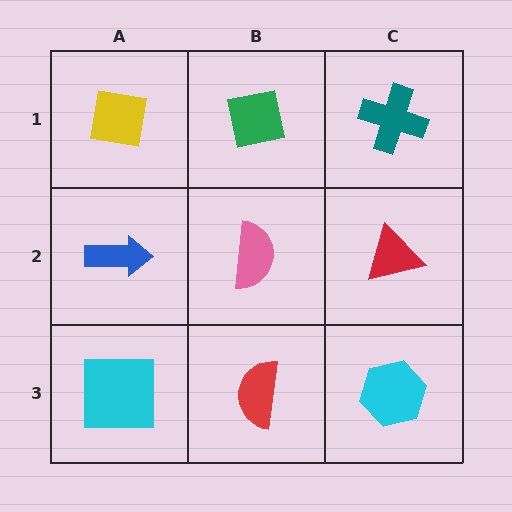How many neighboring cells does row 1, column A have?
2.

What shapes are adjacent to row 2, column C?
A teal cross (row 1, column C), a cyan hexagon (row 3, column C), a pink semicircle (row 2, column B).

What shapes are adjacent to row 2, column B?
A green square (row 1, column B), a red semicircle (row 3, column B), a blue arrow (row 2, column A), a red triangle (row 2, column C).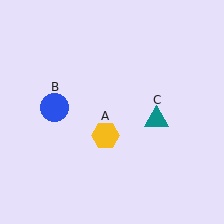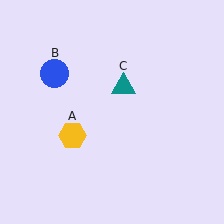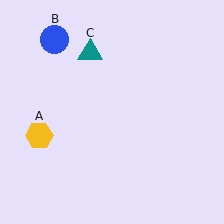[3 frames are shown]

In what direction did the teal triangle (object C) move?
The teal triangle (object C) moved up and to the left.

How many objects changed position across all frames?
3 objects changed position: yellow hexagon (object A), blue circle (object B), teal triangle (object C).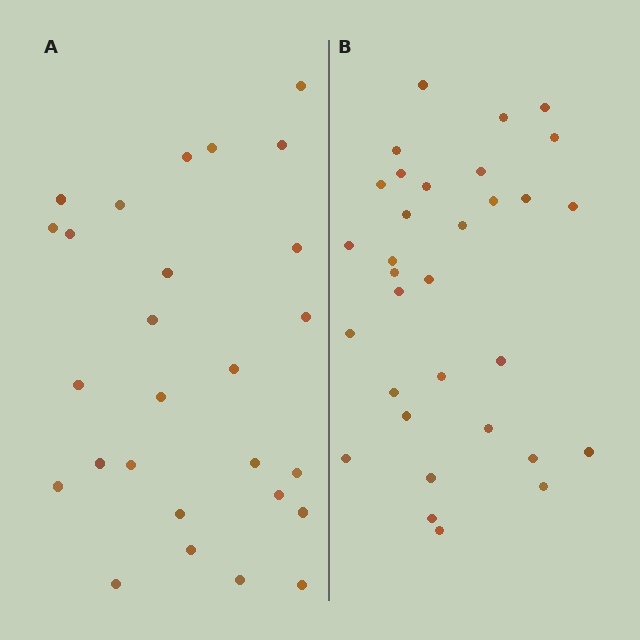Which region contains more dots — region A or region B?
Region B (the right region) has more dots.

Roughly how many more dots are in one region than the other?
Region B has about 5 more dots than region A.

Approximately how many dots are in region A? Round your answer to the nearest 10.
About 30 dots. (The exact count is 27, which rounds to 30.)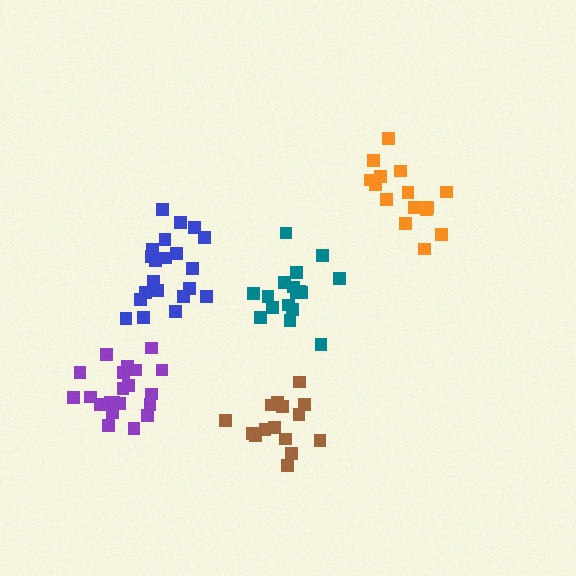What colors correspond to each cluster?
The clusters are colored: purple, orange, blue, teal, brown.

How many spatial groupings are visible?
There are 5 spatial groupings.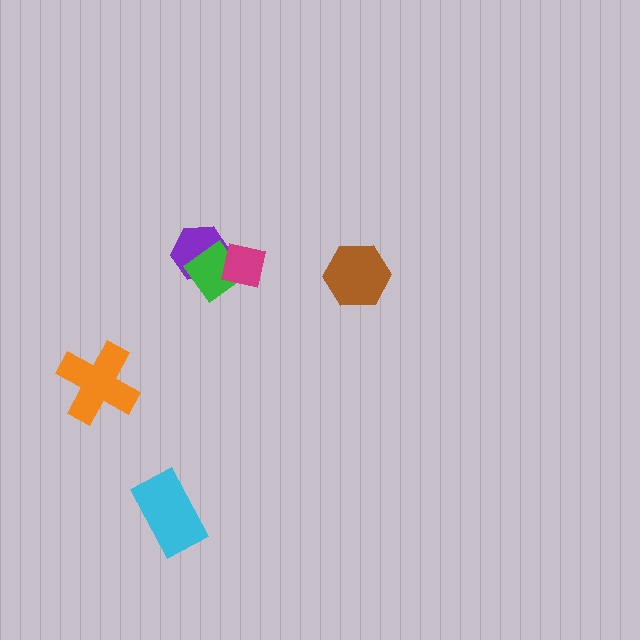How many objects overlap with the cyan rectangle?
0 objects overlap with the cyan rectangle.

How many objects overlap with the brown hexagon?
0 objects overlap with the brown hexagon.